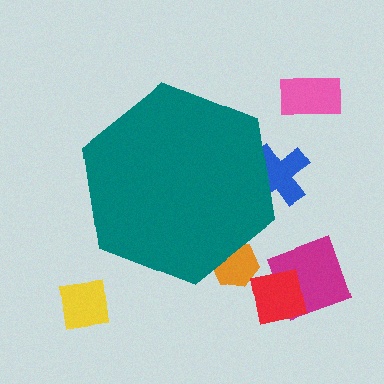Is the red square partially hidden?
No, the red square is fully visible.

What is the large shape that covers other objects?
A teal hexagon.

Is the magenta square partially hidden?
No, the magenta square is fully visible.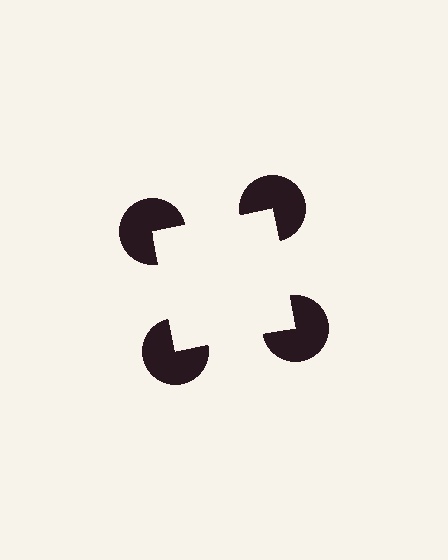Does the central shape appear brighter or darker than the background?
It typically appears slightly brighter than the background, even though no actual brightness change is drawn.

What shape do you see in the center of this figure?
An illusory square — its edges are inferred from the aligned wedge cuts in the pac-man discs, not physically drawn.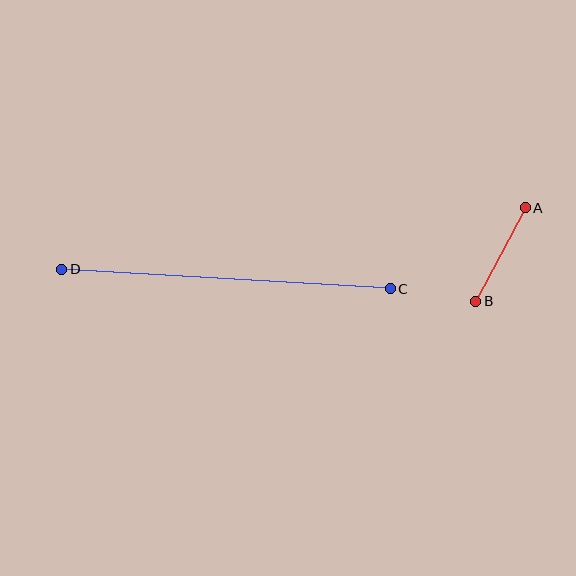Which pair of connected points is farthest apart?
Points C and D are farthest apart.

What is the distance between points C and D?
The distance is approximately 329 pixels.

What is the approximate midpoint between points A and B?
The midpoint is at approximately (501, 254) pixels.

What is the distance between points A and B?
The distance is approximately 106 pixels.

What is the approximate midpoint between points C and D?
The midpoint is at approximately (226, 279) pixels.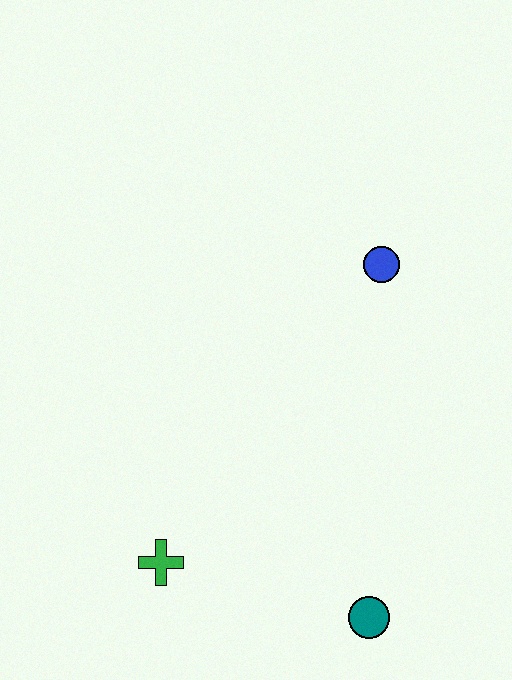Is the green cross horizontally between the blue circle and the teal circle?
No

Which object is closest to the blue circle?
The teal circle is closest to the blue circle.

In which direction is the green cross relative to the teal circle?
The green cross is to the left of the teal circle.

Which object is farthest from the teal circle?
The blue circle is farthest from the teal circle.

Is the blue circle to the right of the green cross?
Yes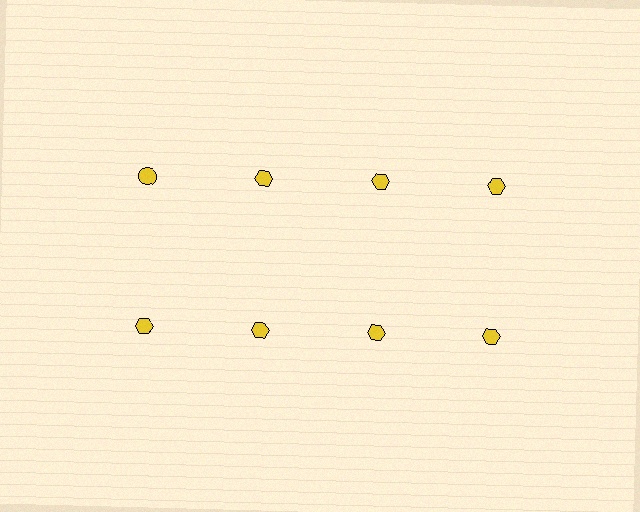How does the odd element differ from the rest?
It has a different shape: circle instead of hexagon.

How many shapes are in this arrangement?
There are 8 shapes arranged in a grid pattern.